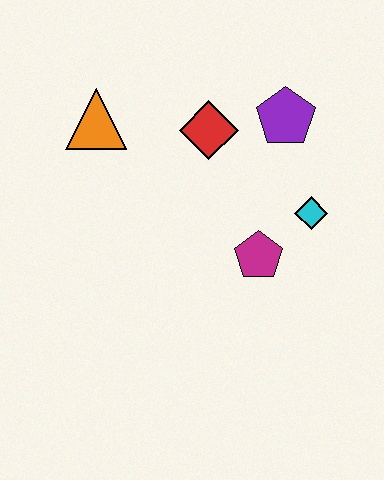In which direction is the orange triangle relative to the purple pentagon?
The orange triangle is to the left of the purple pentagon.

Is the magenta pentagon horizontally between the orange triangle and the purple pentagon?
Yes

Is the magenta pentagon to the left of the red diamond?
No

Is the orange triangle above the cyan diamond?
Yes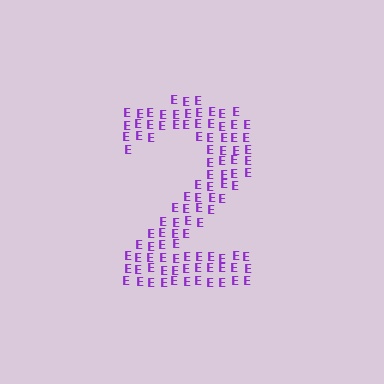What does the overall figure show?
The overall figure shows the digit 2.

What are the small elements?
The small elements are letter E's.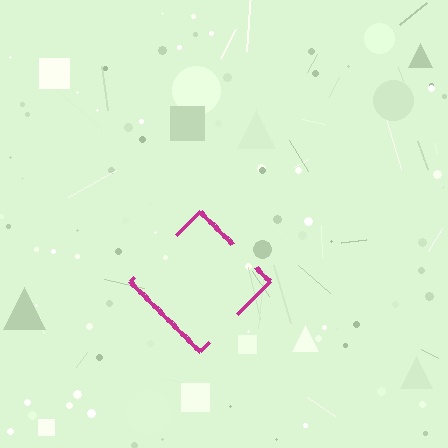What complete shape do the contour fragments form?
The contour fragments form a diamond.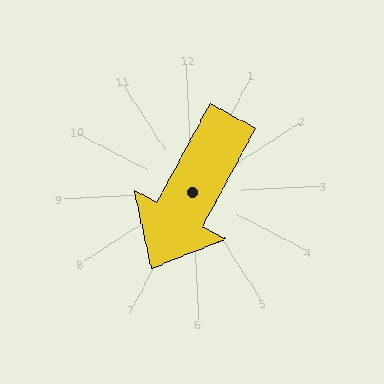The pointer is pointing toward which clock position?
Roughly 7 o'clock.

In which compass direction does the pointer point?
Southwest.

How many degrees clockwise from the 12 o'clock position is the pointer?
Approximately 211 degrees.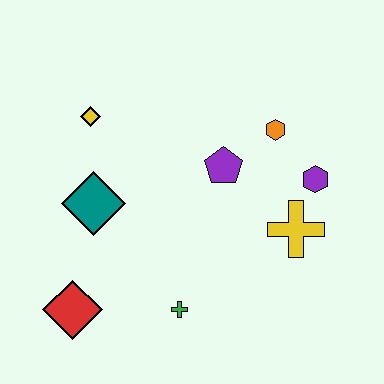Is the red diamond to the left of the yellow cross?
Yes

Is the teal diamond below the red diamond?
No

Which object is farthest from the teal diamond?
The purple hexagon is farthest from the teal diamond.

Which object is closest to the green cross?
The red diamond is closest to the green cross.